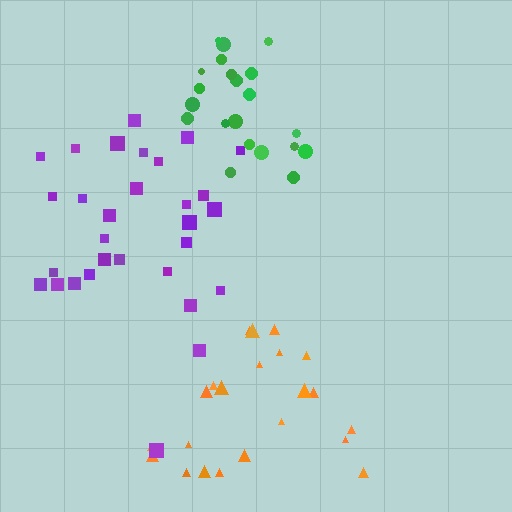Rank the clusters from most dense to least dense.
green, orange, purple.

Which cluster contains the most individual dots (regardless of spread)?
Purple (30).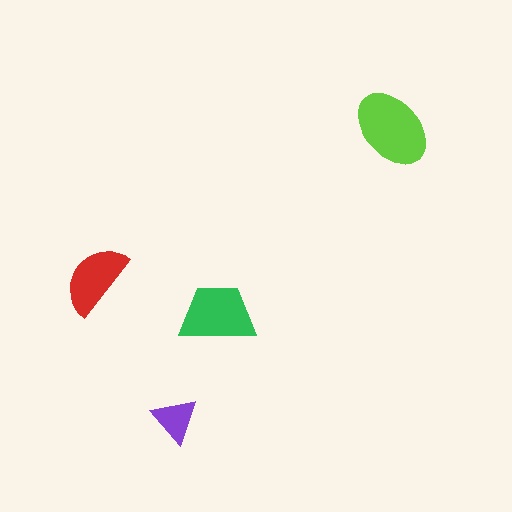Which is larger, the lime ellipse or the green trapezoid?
The lime ellipse.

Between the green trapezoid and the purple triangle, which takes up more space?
The green trapezoid.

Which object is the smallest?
The purple triangle.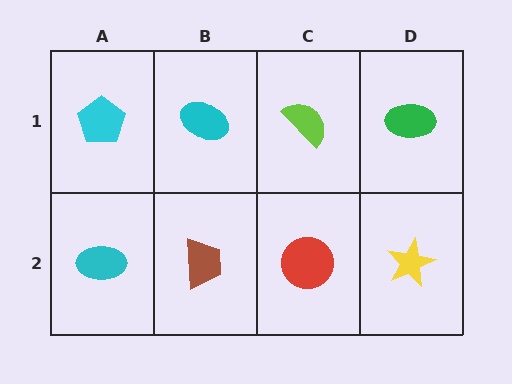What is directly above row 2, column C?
A lime semicircle.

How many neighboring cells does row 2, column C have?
3.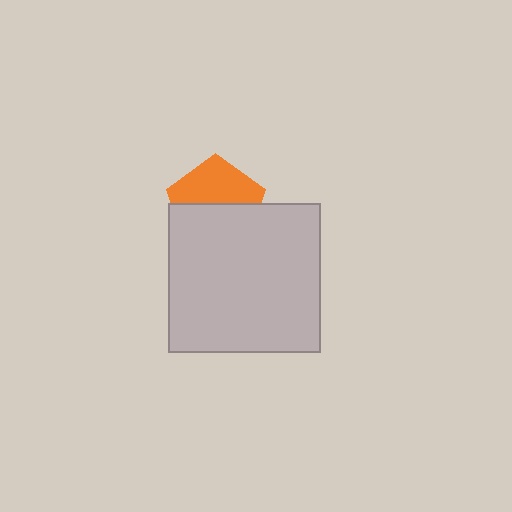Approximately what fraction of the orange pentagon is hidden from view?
Roughly 51% of the orange pentagon is hidden behind the light gray rectangle.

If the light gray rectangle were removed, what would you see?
You would see the complete orange pentagon.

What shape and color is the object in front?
The object in front is a light gray rectangle.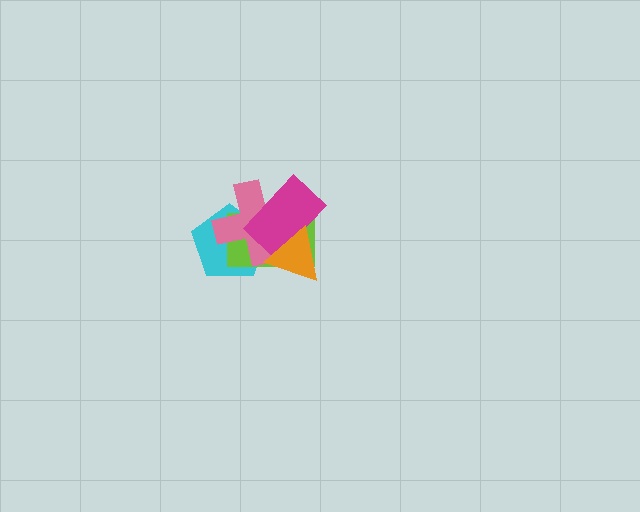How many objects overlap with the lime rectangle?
4 objects overlap with the lime rectangle.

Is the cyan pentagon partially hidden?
Yes, it is partially covered by another shape.